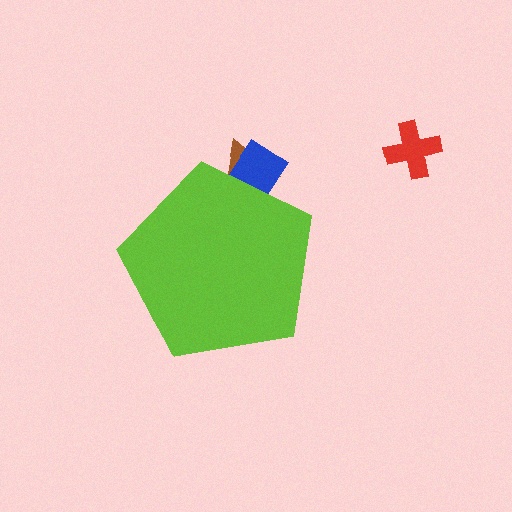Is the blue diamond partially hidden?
Yes, the blue diamond is partially hidden behind the lime pentagon.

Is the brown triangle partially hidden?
Yes, the brown triangle is partially hidden behind the lime pentagon.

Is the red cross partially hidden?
No, the red cross is fully visible.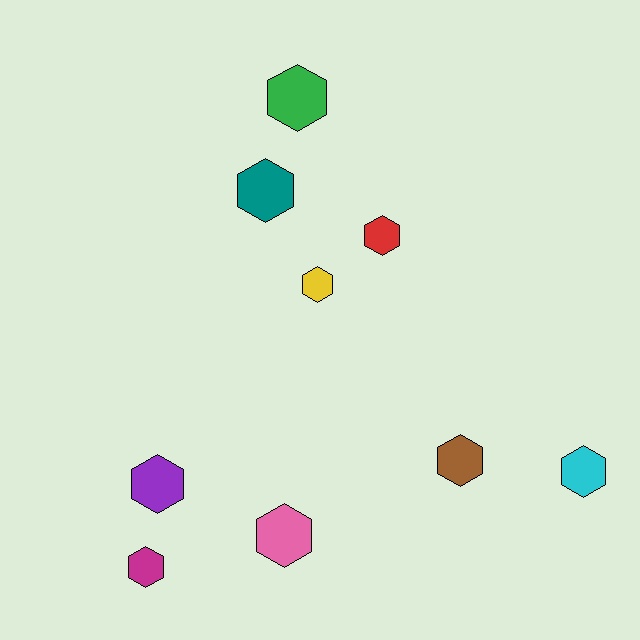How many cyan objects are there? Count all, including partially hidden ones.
There is 1 cyan object.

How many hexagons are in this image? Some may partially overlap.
There are 9 hexagons.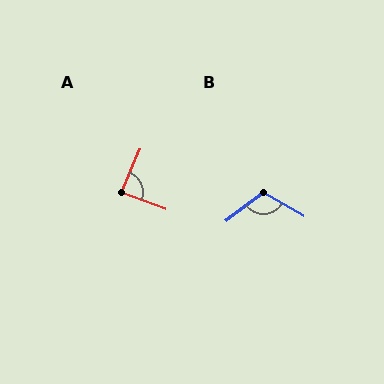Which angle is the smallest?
A, at approximately 87 degrees.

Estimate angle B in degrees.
Approximately 112 degrees.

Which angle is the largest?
B, at approximately 112 degrees.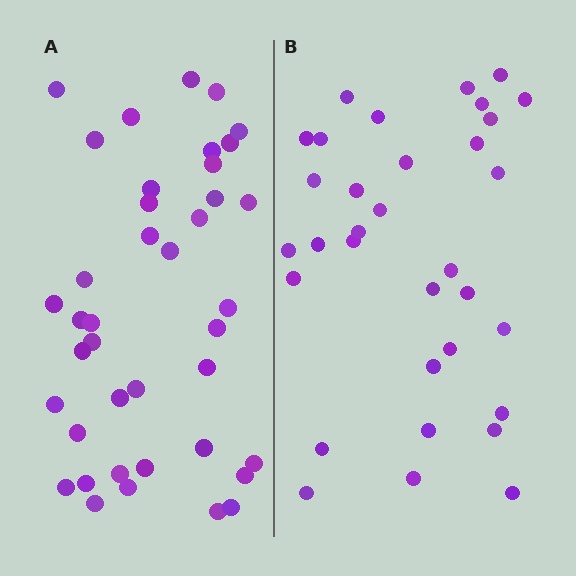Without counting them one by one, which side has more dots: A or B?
Region A (the left region) has more dots.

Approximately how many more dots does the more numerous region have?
Region A has roughly 8 or so more dots than region B.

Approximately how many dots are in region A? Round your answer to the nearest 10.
About 40 dots.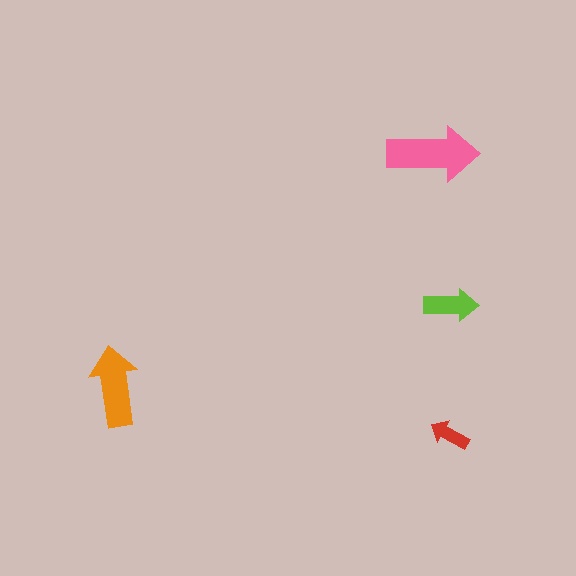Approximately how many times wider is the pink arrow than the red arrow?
About 2.5 times wider.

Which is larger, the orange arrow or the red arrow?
The orange one.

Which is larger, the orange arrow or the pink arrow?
The pink one.